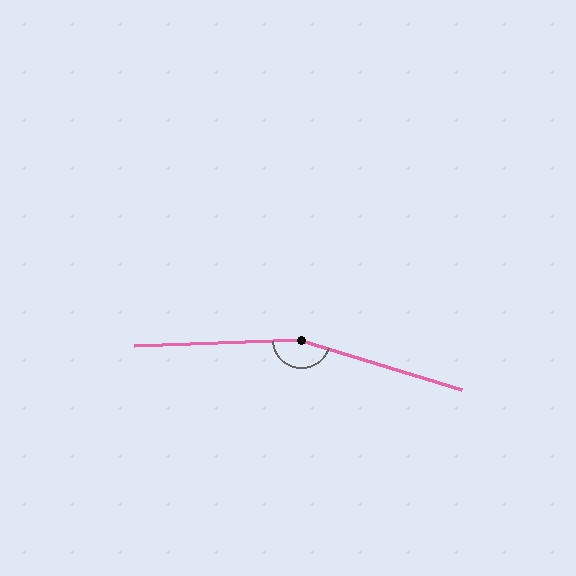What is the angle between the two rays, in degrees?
Approximately 161 degrees.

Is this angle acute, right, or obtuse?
It is obtuse.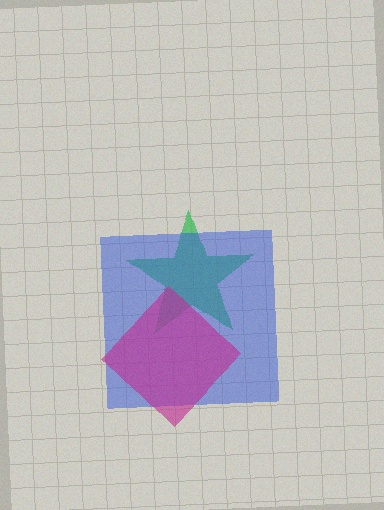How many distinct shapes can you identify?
There are 3 distinct shapes: a green star, a blue square, a magenta diamond.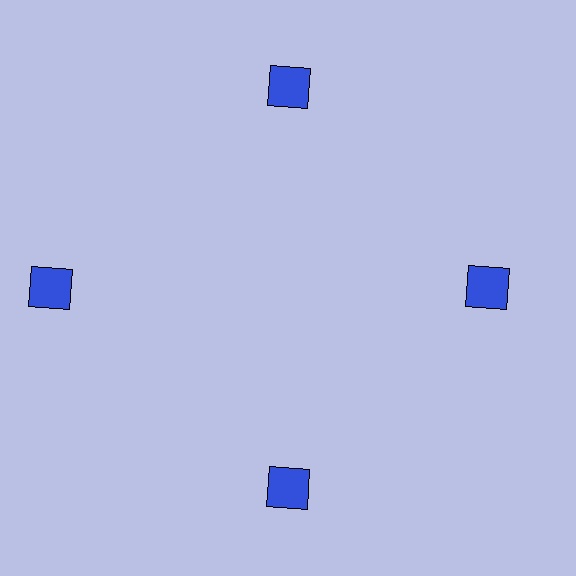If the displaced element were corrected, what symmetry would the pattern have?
It would have 4-fold rotational symmetry — the pattern would map onto itself every 90 degrees.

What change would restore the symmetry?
The symmetry would be restored by moving it inward, back onto the ring so that all 4 squares sit at equal angles and equal distance from the center.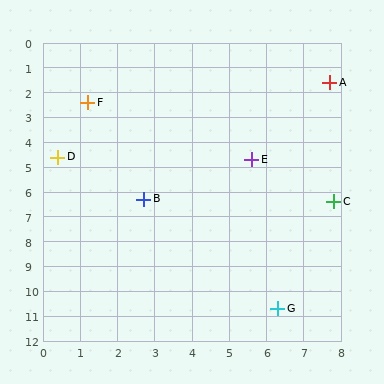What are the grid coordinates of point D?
Point D is at approximately (0.4, 4.6).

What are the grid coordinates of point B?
Point B is at approximately (2.7, 6.3).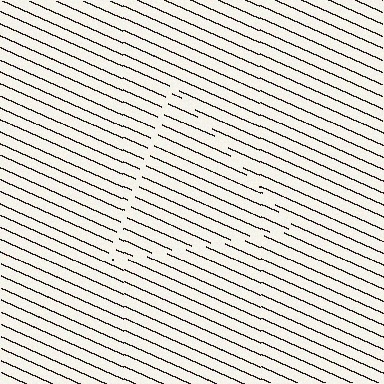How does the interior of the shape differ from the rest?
The interior of the shape contains the same grating, shifted by half a period — the contour is defined by the phase discontinuity where line-ends from the inner and outer gratings abut.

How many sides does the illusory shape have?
3 sides — the line-ends trace a triangle.